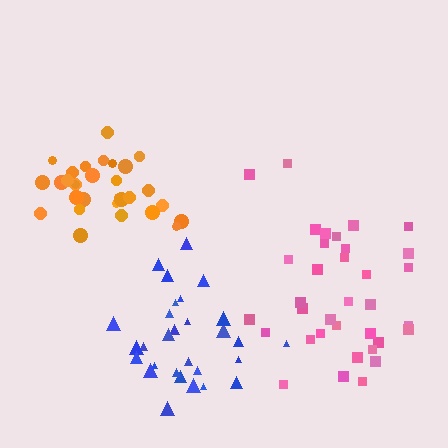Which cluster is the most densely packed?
Orange.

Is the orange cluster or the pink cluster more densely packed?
Orange.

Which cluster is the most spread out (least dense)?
Pink.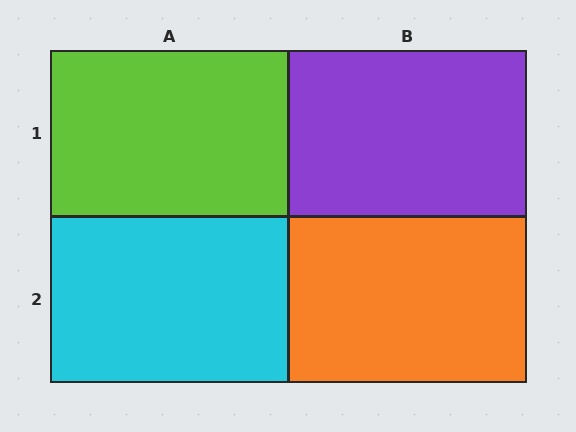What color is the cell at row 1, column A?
Lime.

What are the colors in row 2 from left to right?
Cyan, orange.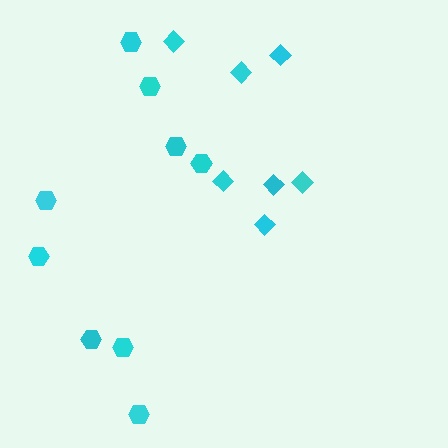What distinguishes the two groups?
There are 2 groups: one group of diamonds (7) and one group of hexagons (9).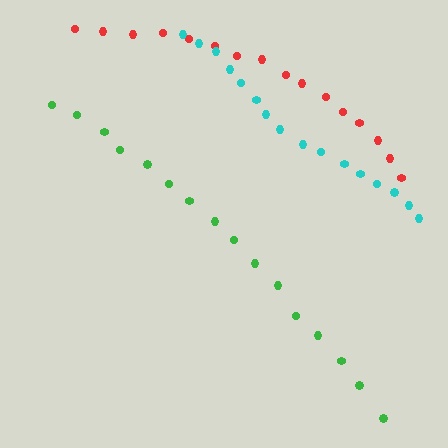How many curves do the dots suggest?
There are 3 distinct paths.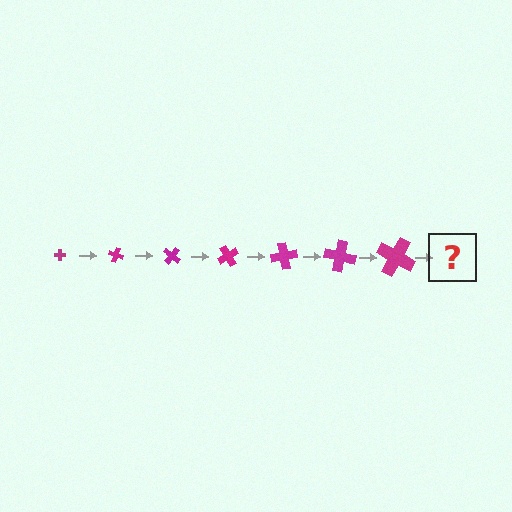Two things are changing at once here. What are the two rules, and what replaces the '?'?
The two rules are that the cross grows larger each step and it rotates 20 degrees each step. The '?' should be a cross, larger than the previous one and rotated 140 degrees from the start.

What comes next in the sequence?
The next element should be a cross, larger than the previous one and rotated 140 degrees from the start.